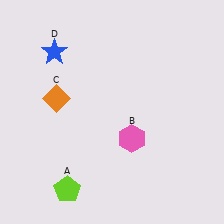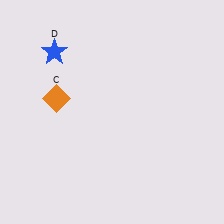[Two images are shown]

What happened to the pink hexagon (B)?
The pink hexagon (B) was removed in Image 2. It was in the bottom-right area of Image 1.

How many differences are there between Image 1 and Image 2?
There are 2 differences between the two images.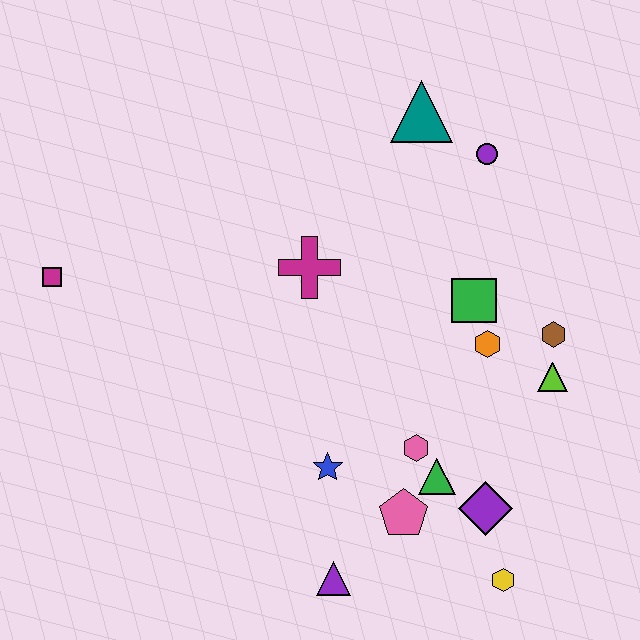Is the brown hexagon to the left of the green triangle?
No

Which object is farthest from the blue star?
The teal triangle is farthest from the blue star.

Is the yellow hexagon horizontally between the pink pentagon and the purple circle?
No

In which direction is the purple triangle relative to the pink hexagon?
The purple triangle is below the pink hexagon.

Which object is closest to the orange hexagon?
The green square is closest to the orange hexagon.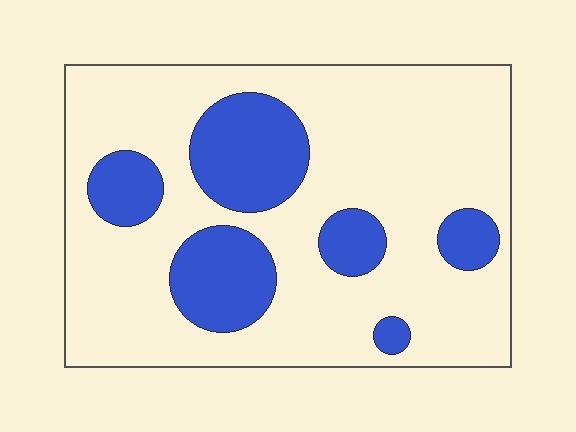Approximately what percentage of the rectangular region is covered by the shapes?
Approximately 25%.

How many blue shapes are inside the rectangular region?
6.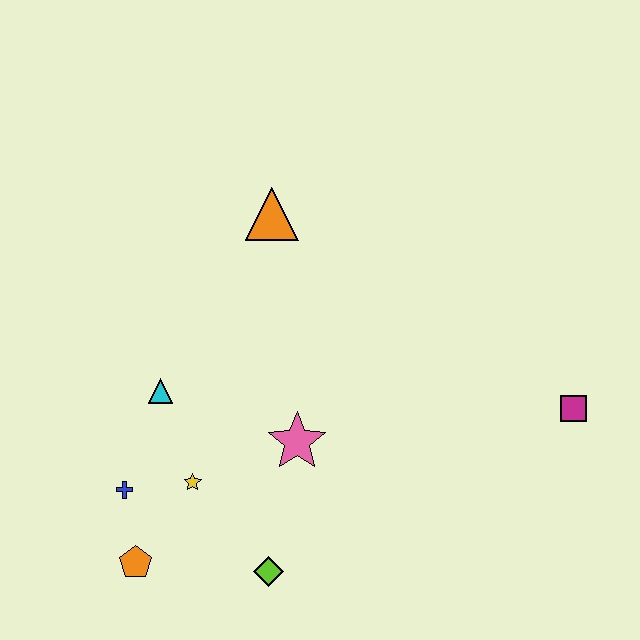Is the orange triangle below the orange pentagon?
No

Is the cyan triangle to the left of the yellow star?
Yes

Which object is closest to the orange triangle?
The cyan triangle is closest to the orange triangle.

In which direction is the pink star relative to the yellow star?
The pink star is to the right of the yellow star.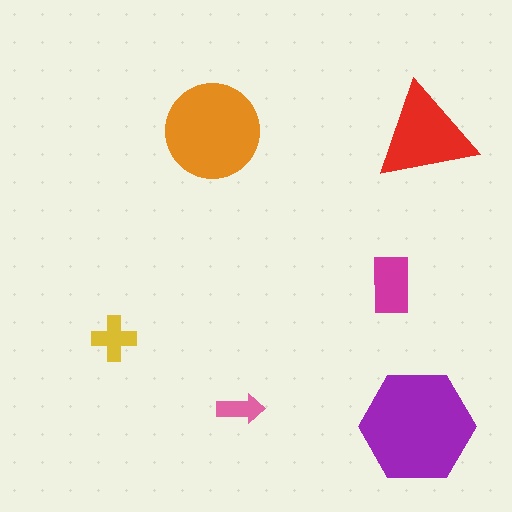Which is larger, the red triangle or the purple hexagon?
The purple hexagon.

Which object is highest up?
The orange circle is topmost.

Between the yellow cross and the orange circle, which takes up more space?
The orange circle.